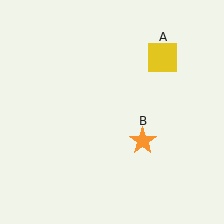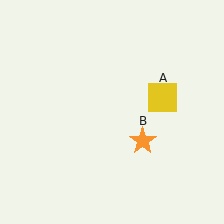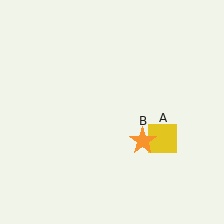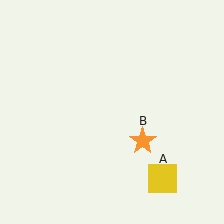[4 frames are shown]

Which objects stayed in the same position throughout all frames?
Orange star (object B) remained stationary.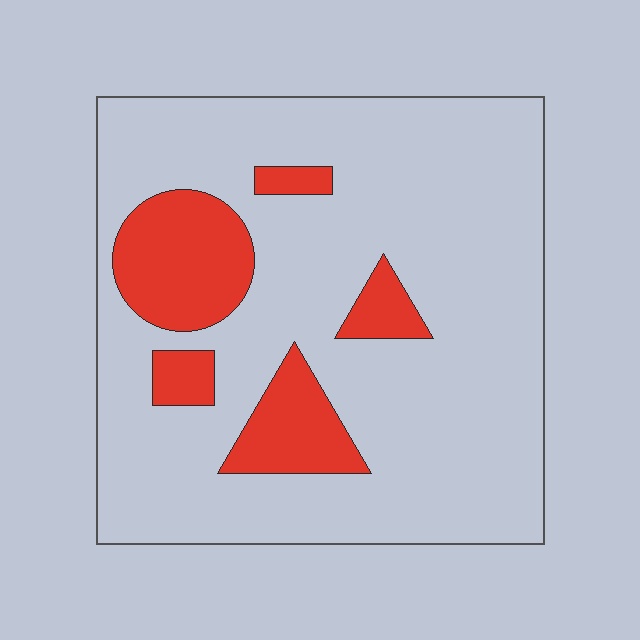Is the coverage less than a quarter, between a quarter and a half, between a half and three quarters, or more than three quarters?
Less than a quarter.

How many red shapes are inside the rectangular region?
5.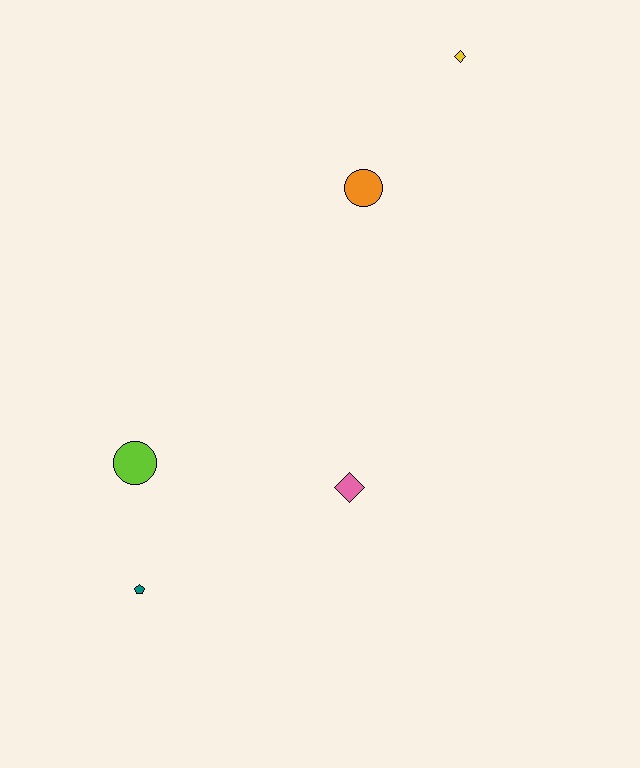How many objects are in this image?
There are 5 objects.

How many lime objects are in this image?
There is 1 lime object.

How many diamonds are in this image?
There are 2 diamonds.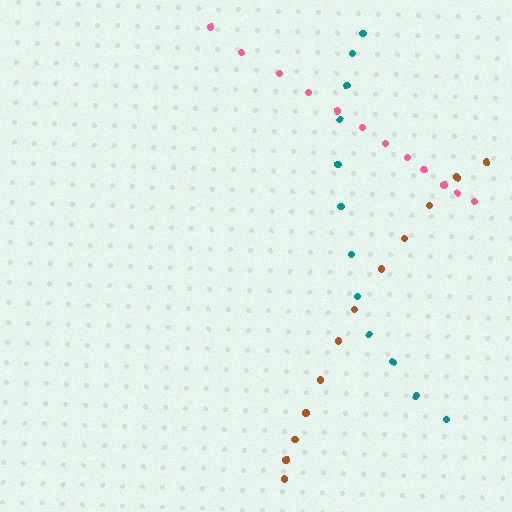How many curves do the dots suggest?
There are 3 distinct paths.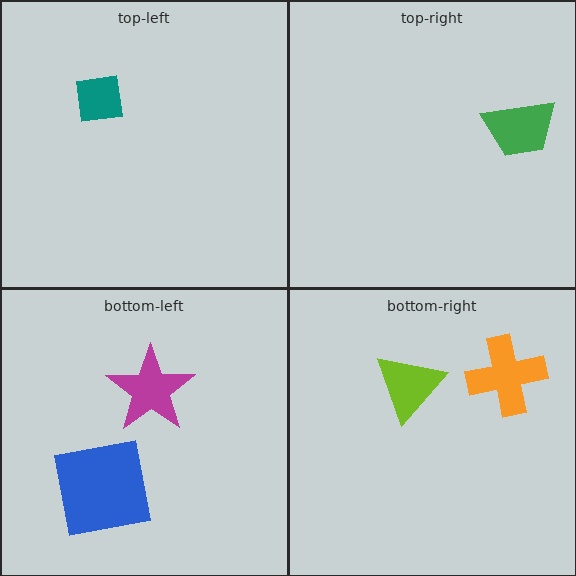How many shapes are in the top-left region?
1.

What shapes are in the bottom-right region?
The orange cross, the lime triangle.